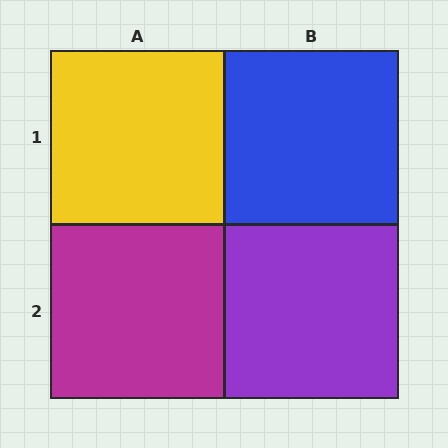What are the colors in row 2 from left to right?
Magenta, purple.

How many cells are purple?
1 cell is purple.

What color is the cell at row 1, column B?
Blue.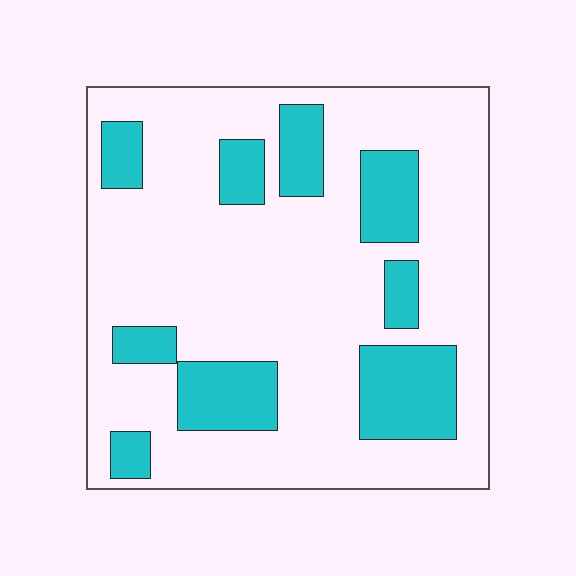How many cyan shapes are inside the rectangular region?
9.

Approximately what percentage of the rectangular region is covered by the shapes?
Approximately 25%.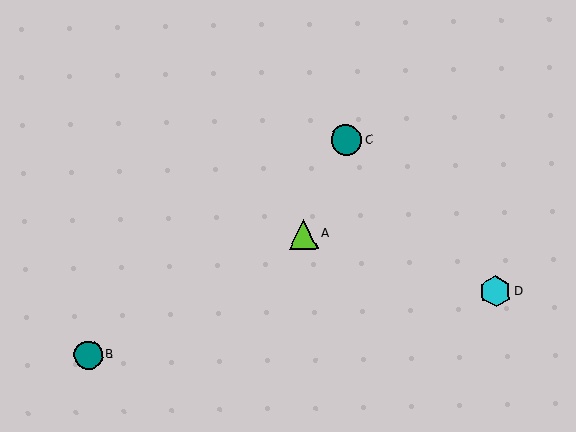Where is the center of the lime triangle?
The center of the lime triangle is at (303, 234).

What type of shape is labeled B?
Shape B is a teal circle.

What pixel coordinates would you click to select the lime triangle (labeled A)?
Click at (303, 234) to select the lime triangle A.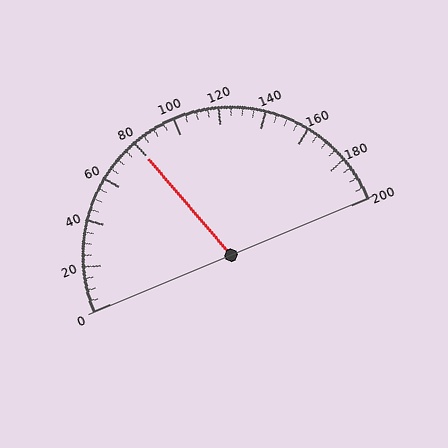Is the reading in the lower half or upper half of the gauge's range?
The reading is in the lower half of the range (0 to 200).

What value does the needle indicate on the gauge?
The needle indicates approximately 80.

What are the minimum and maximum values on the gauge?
The gauge ranges from 0 to 200.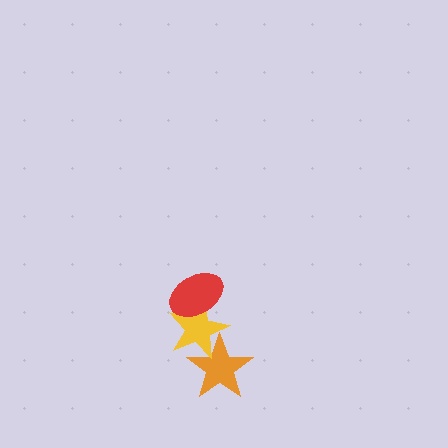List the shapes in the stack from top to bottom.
From top to bottom: the red ellipse, the yellow star, the orange star.